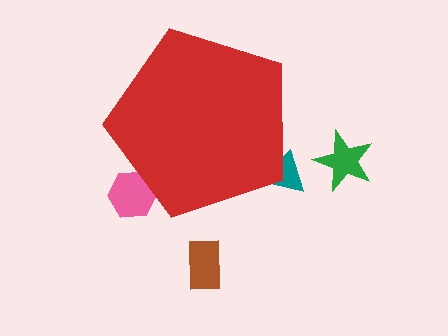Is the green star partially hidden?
No, the green star is fully visible.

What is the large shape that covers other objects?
A red pentagon.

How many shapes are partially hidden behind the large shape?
2 shapes are partially hidden.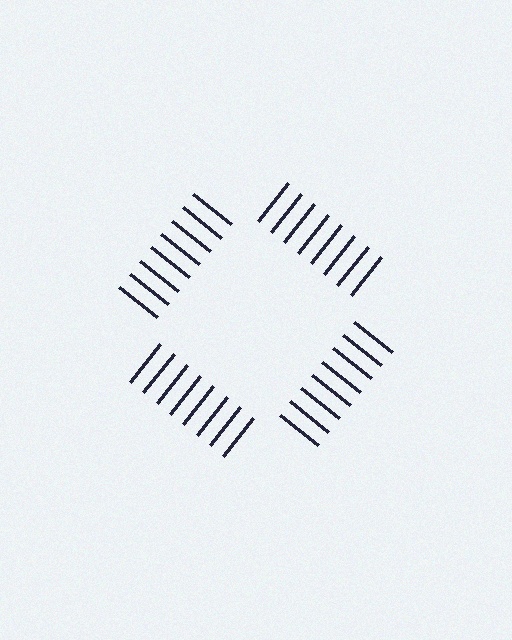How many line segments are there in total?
32 — 8 along each of the 4 edges.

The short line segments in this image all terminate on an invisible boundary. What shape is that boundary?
An illusory square — the line segments terminate on its edges but no continuous stroke is drawn.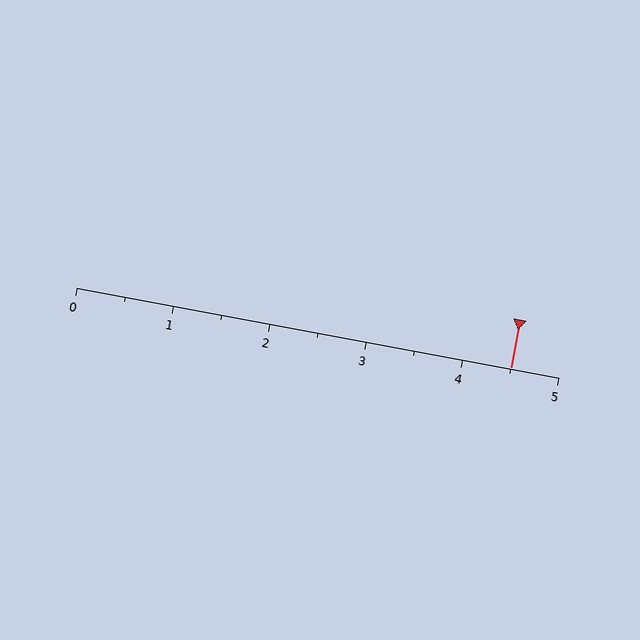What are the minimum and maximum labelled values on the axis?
The axis runs from 0 to 5.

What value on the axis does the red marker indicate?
The marker indicates approximately 4.5.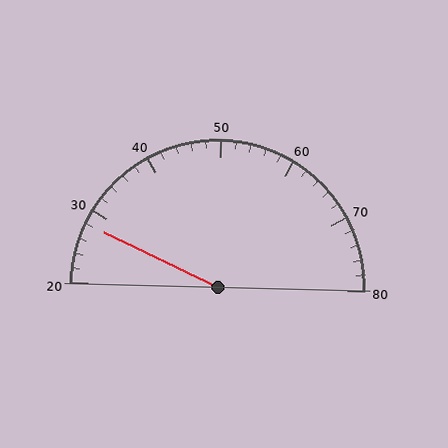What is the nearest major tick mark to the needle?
The nearest major tick mark is 30.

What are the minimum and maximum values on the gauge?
The gauge ranges from 20 to 80.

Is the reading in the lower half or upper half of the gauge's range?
The reading is in the lower half of the range (20 to 80).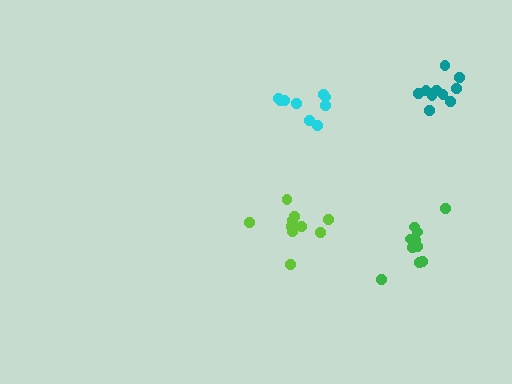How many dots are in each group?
Group 1: 9 dots, Group 2: 10 dots, Group 3: 10 dots, Group 4: 11 dots (40 total).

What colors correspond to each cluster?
The clusters are colored: cyan, green, teal, lime.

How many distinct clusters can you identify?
There are 4 distinct clusters.